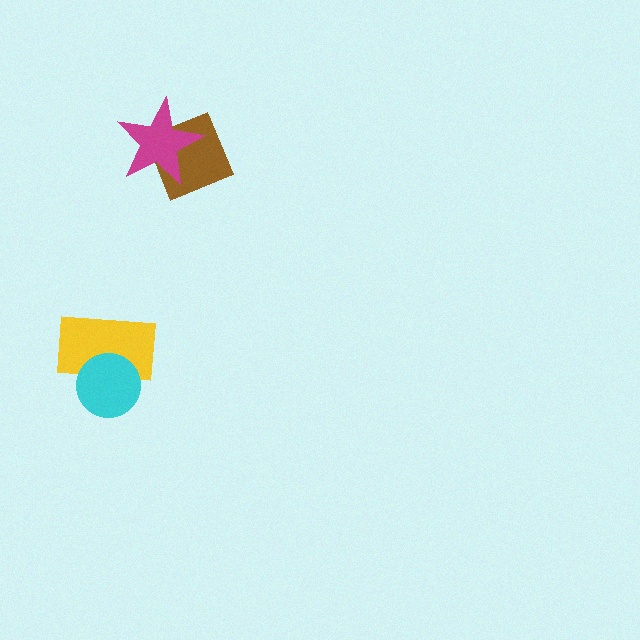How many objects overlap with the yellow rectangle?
1 object overlaps with the yellow rectangle.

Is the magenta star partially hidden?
No, no other shape covers it.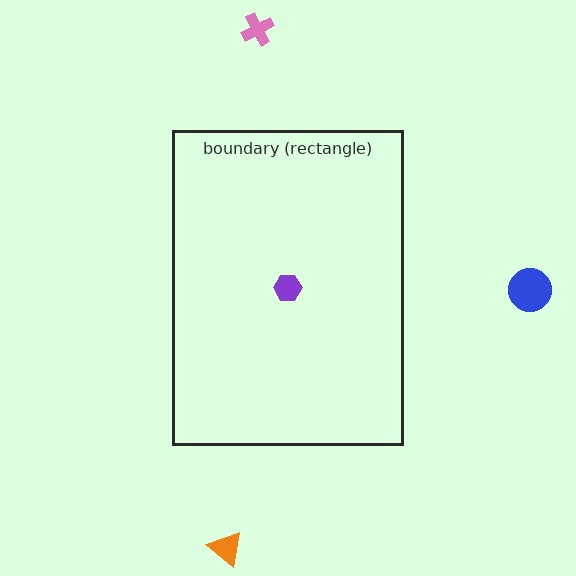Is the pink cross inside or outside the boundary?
Outside.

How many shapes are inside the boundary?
1 inside, 3 outside.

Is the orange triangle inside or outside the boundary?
Outside.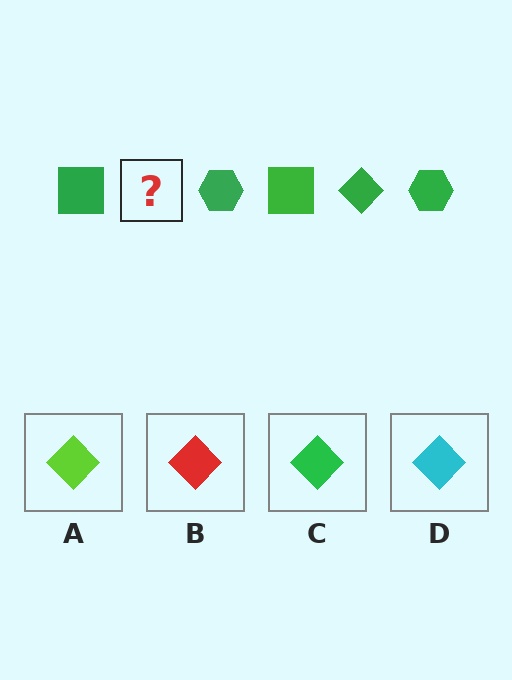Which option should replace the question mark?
Option C.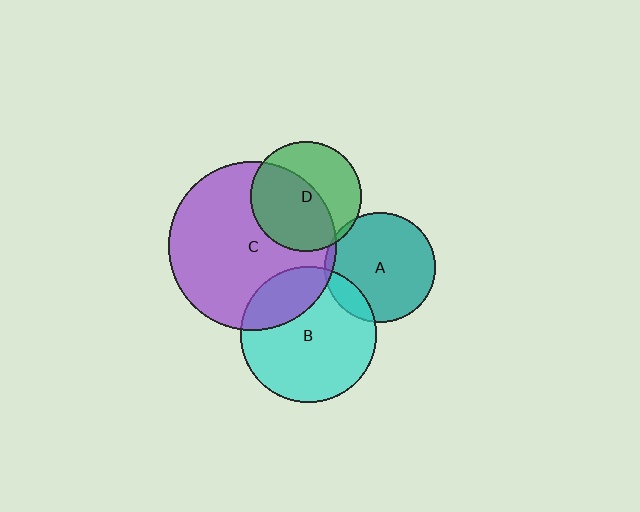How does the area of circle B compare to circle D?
Approximately 1.5 times.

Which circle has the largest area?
Circle C (purple).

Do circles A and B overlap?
Yes.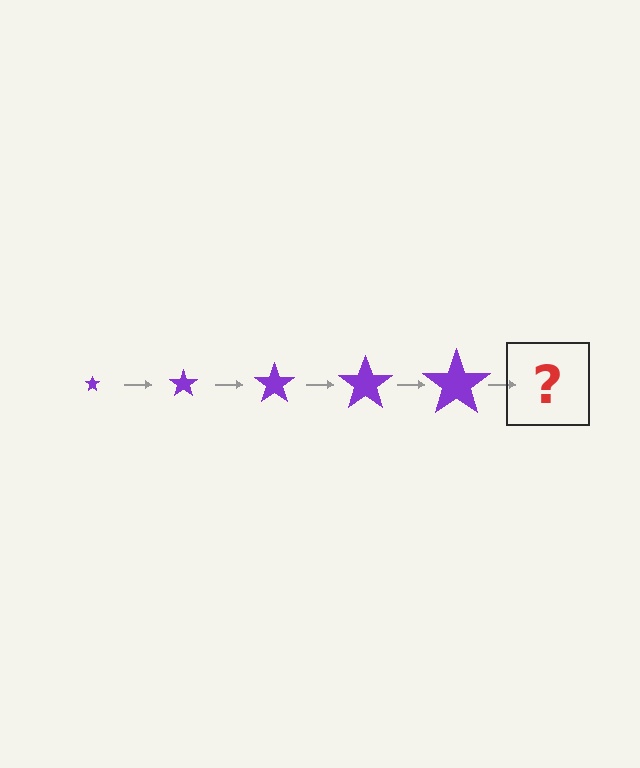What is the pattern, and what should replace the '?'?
The pattern is that the star gets progressively larger each step. The '?' should be a purple star, larger than the previous one.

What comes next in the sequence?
The next element should be a purple star, larger than the previous one.